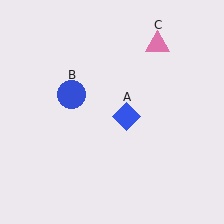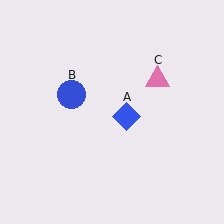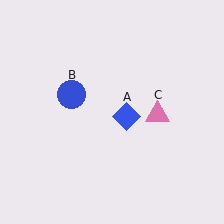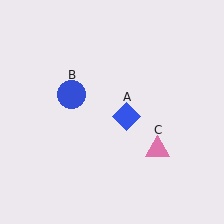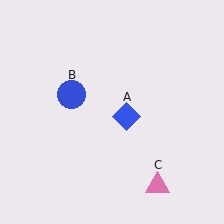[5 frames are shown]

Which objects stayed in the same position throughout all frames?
Blue diamond (object A) and blue circle (object B) remained stationary.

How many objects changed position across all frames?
1 object changed position: pink triangle (object C).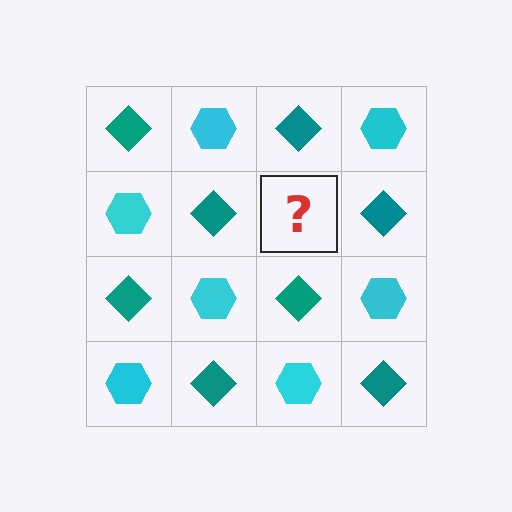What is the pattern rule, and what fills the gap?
The rule is that it alternates teal diamond and cyan hexagon in a checkerboard pattern. The gap should be filled with a cyan hexagon.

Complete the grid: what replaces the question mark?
The question mark should be replaced with a cyan hexagon.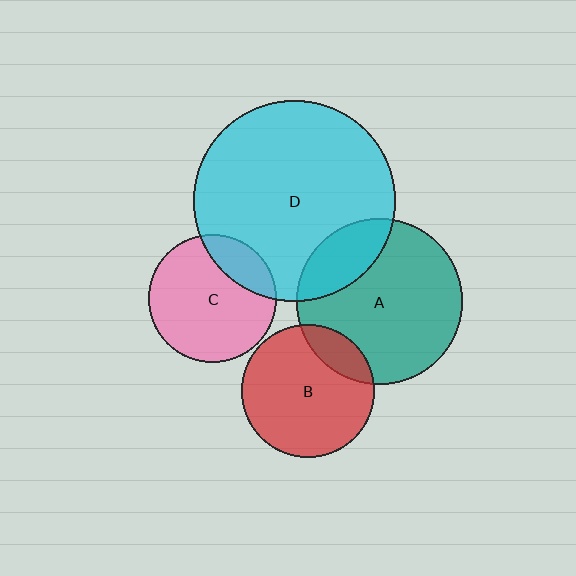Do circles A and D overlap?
Yes.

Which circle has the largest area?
Circle D (cyan).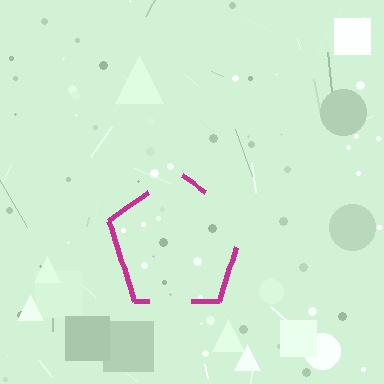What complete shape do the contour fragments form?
The contour fragments form a pentagon.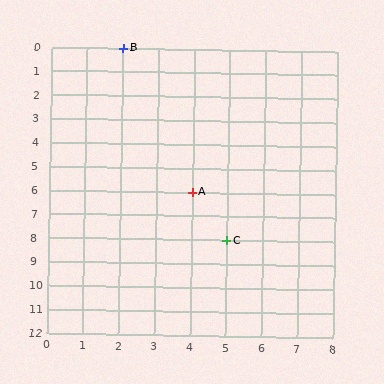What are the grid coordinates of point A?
Point A is at grid coordinates (4, 6).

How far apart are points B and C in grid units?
Points B and C are 3 columns and 8 rows apart (about 8.5 grid units diagonally).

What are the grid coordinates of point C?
Point C is at grid coordinates (5, 8).